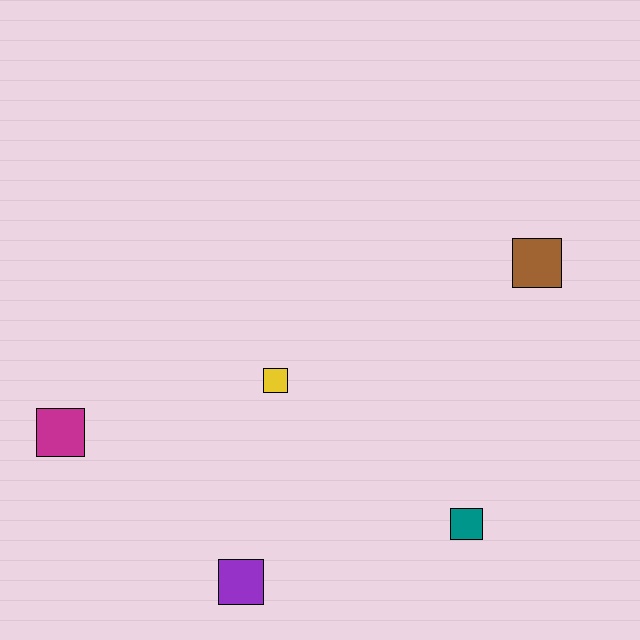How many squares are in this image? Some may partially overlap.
There are 5 squares.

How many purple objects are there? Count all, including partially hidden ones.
There is 1 purple object.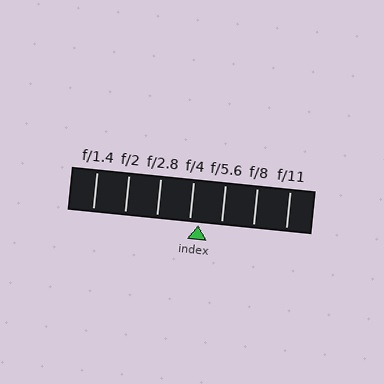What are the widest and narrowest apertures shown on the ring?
The widest aperture shown is f/1.4 and the narrowest is f/11.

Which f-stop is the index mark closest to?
The index mark is closest to f/4.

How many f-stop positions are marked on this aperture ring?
There are 7 f-stop positions marked.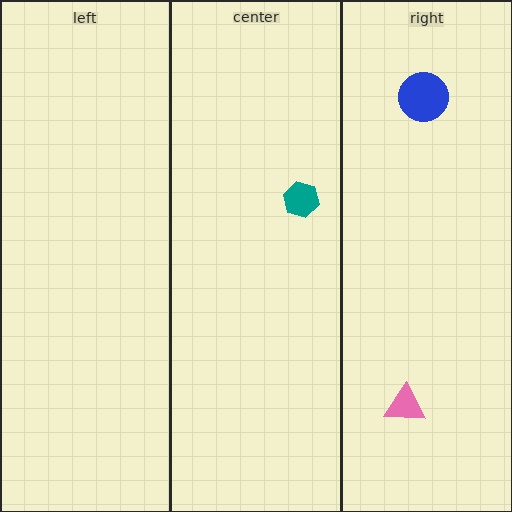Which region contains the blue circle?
The right region.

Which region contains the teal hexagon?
The center region.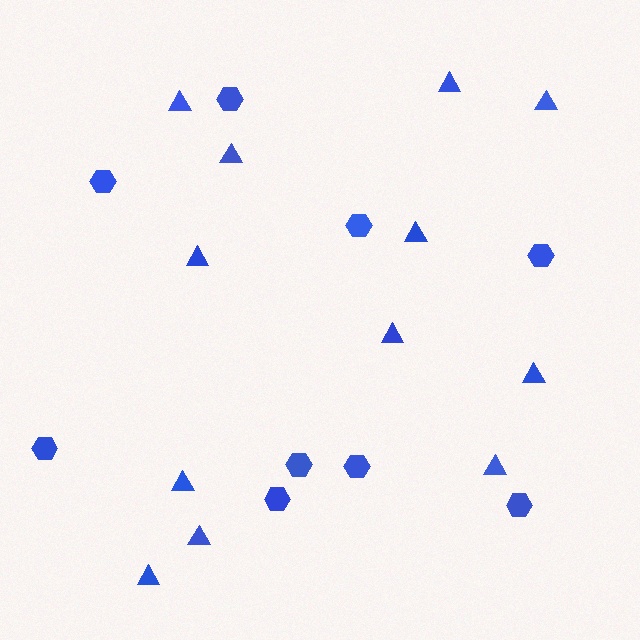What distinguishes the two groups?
There are 2 groups: one group of triangles (12) and one group of hexagons (9).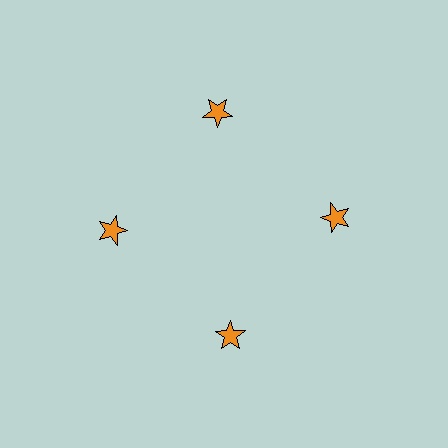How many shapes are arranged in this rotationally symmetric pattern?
There are 4 shapes, arranged in 4 groups of 1.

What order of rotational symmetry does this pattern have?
This pattern has 4-fold rotational symmetry.